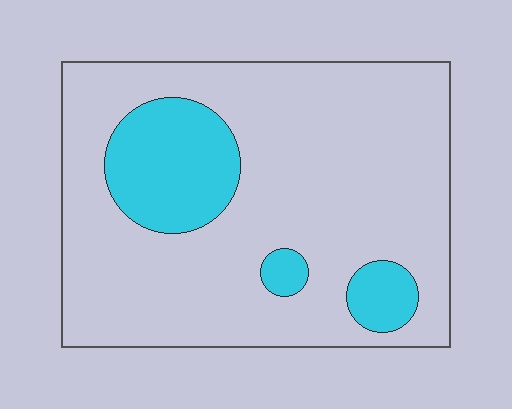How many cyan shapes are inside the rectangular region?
3.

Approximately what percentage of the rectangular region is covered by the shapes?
Approximately 20%.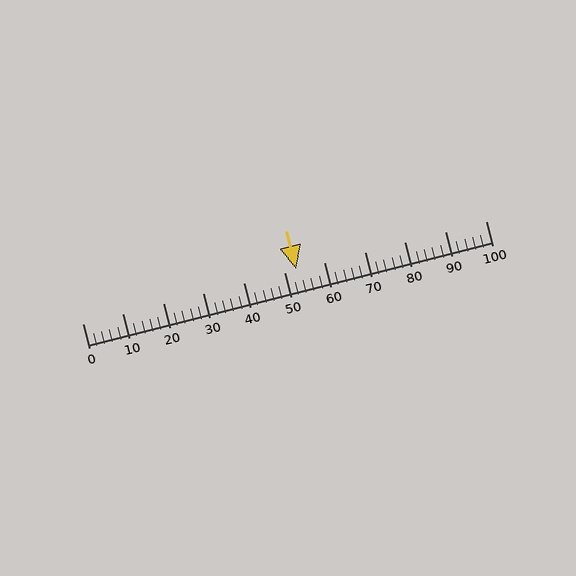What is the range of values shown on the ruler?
The ruler shows values from 0 to 100.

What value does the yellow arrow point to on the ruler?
The yellow arrow points to approximately 53.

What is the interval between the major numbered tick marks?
The major tick marks are spaced 10 units apart.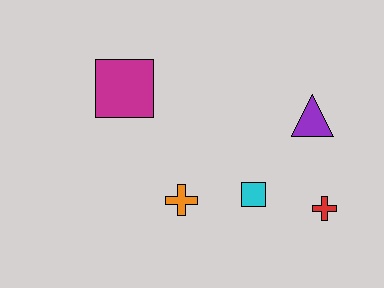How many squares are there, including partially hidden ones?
There are 2 squares.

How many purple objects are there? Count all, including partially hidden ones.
There is 1 purple object.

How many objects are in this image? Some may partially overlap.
There are 5 objects.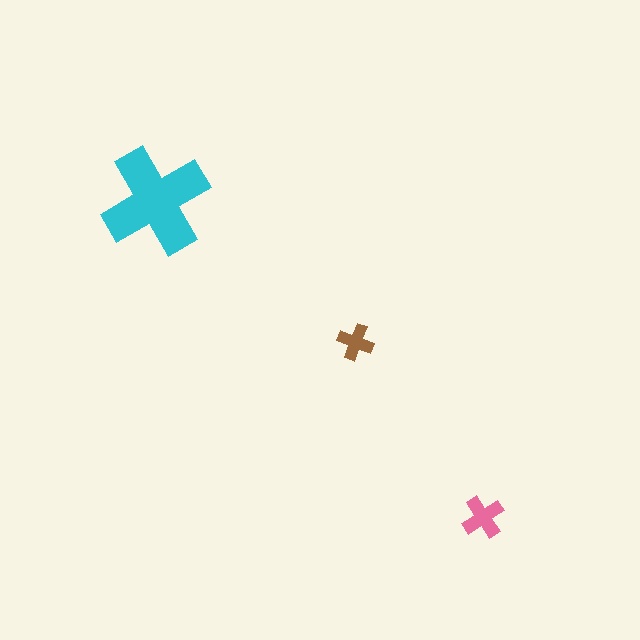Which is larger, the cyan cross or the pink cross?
The cyan one.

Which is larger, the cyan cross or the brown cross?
The cyan one.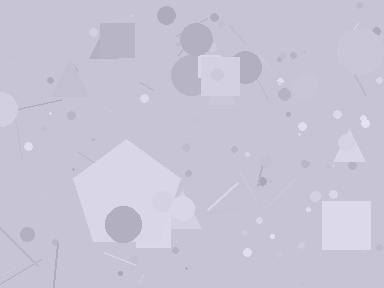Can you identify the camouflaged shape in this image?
The camouflaged shape is a pentagon.